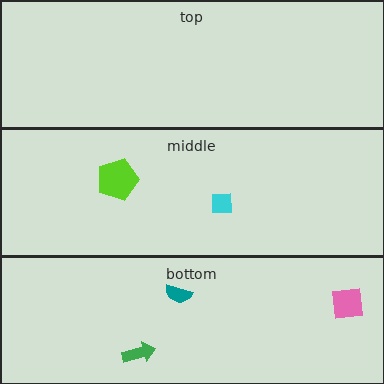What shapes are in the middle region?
The lime pentagon, the cyan square.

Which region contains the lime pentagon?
The middle region.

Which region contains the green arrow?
The bottom region.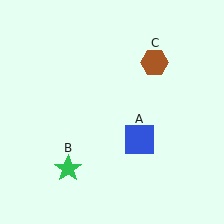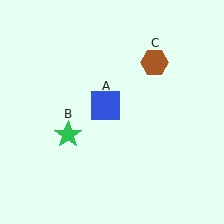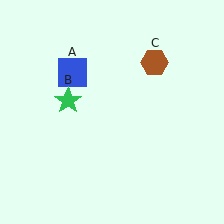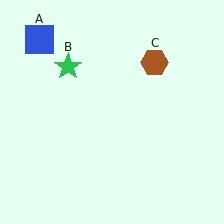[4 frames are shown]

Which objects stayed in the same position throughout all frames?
Brown hexagon (object C) remained stationary.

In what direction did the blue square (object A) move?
The blue square (object A) moved up and to the left.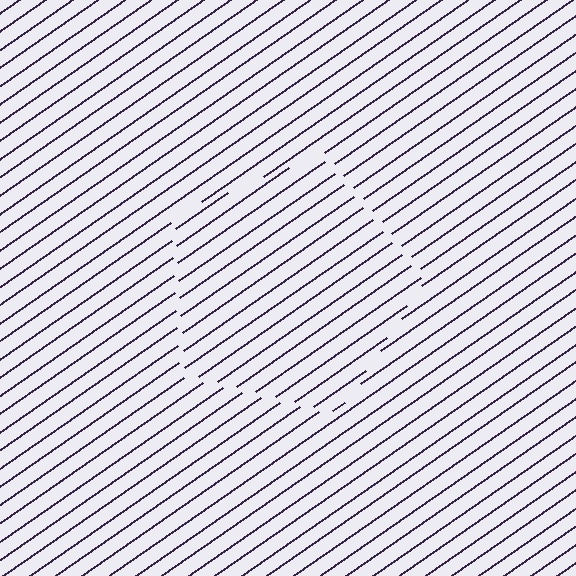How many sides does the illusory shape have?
5 sides — the line-ends trace a pentagon.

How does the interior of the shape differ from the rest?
The interior of the shape contains the same grating, shifted by half a period — the contour is defined by the phase discontinuity where line-ends from the inner and outer gratings abut.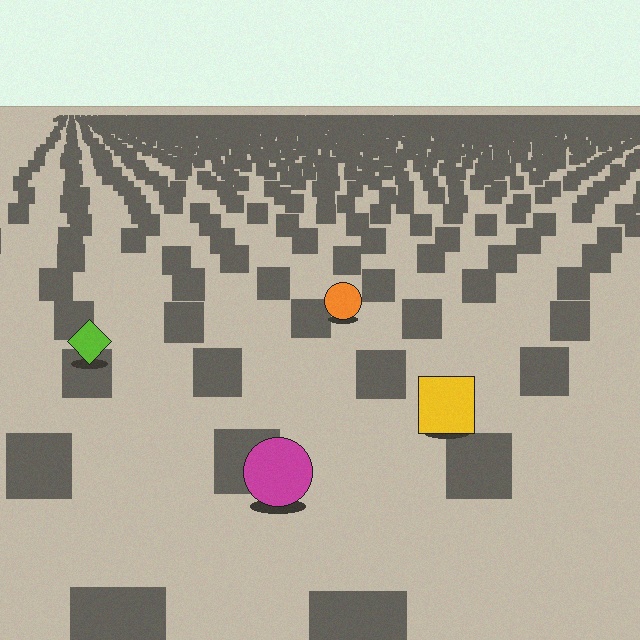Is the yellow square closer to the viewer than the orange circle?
Yes. The yellow square is closer — you can tell from the texture gradient: the ground texture is coarser near it.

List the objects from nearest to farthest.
From nearest to farthest: the magenta circle, the yellow square, the lime diamond, the orange circle.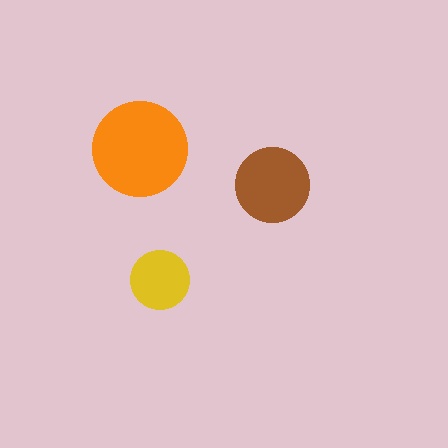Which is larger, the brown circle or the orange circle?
The orange one.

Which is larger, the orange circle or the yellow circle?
The orange one.